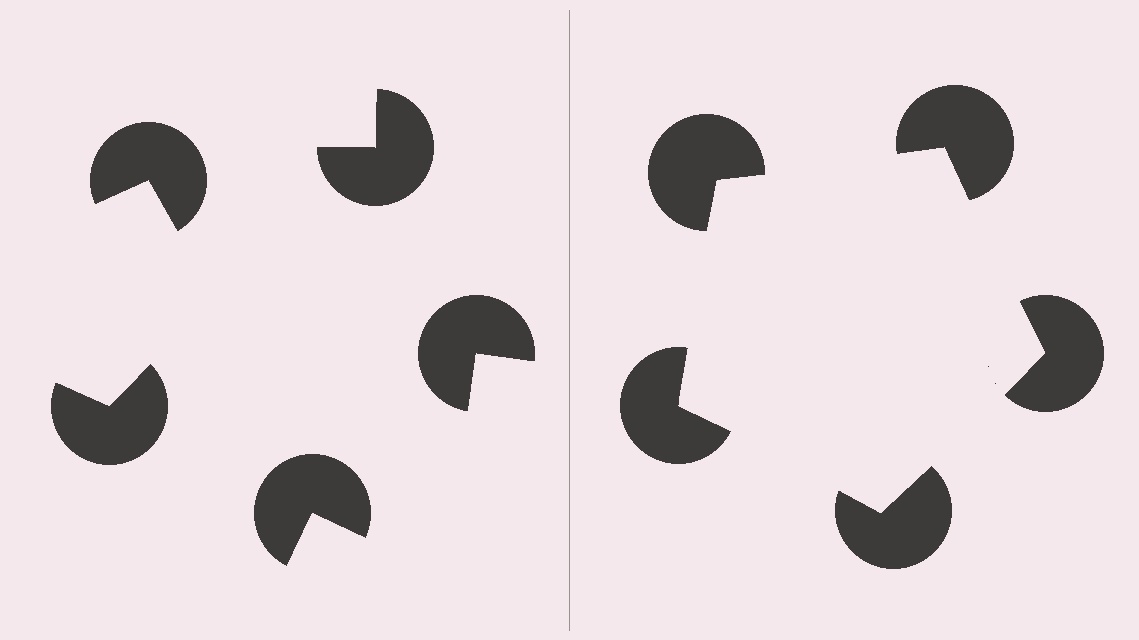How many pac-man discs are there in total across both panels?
10 — 5 on each side.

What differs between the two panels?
The pac-man discs are positioned identically on both sides; only the wedge orientations differ. On the right they align to a pentagon; on the left they are misaligned.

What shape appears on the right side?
An illusory pentagon.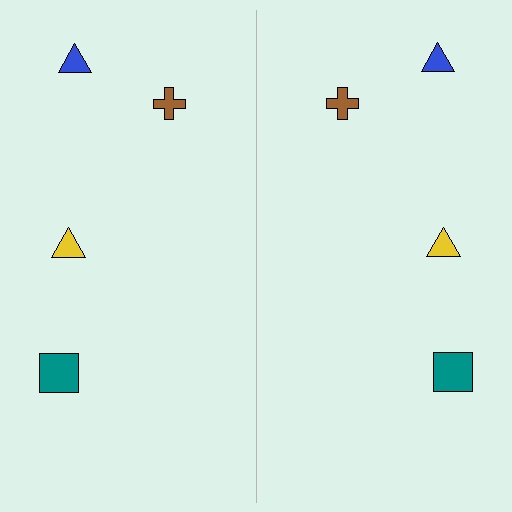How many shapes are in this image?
There are 8 shapes in this image.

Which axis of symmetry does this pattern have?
The pattern has a vertical axis of symmetry running through the center of the image.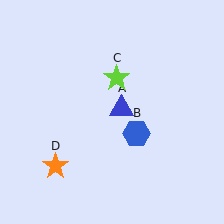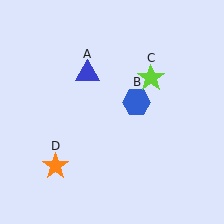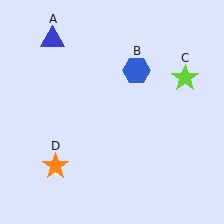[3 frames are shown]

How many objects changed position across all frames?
3 objects changed position: blue triangle (object A), blue hexagon (object B), lime star (object C).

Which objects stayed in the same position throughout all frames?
Orange star (object D) remained stationary.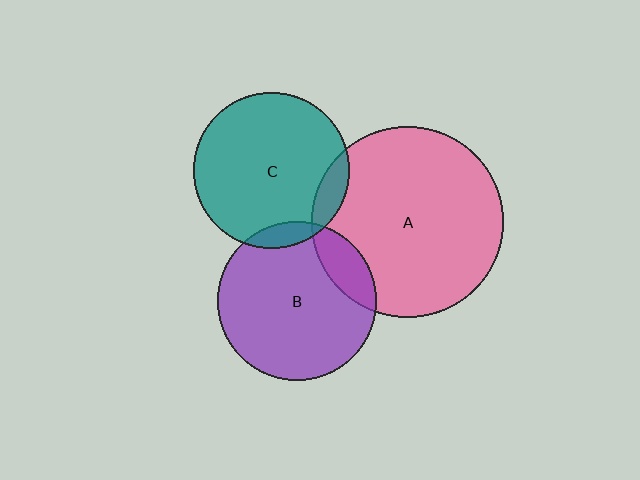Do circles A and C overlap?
Yes.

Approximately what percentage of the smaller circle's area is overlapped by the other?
Approximately 10%.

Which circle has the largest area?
Circle A (pink).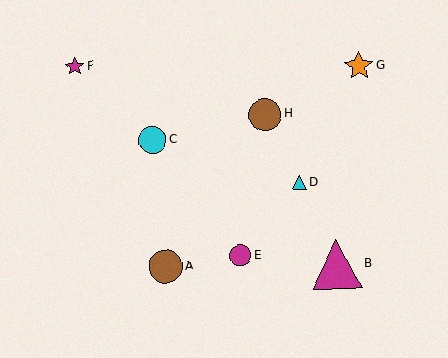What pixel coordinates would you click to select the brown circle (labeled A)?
Click at (166, 267) to select the brown circle A.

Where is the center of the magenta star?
The center of the magenta star is at (75, 67).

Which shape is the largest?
The magenta triangle (labeled B) is the largest.